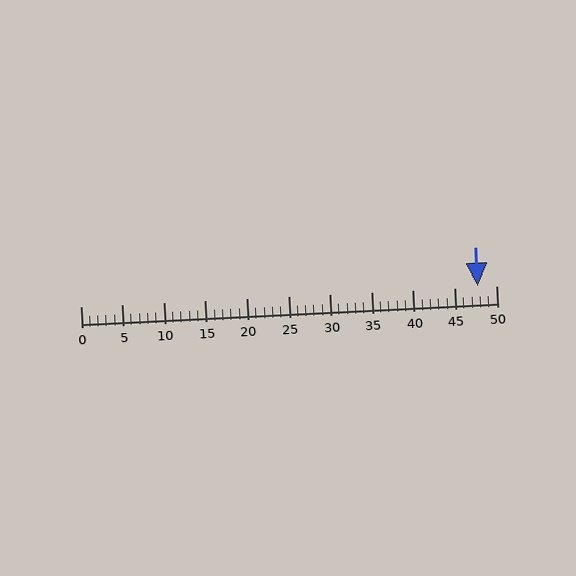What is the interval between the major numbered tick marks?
The major tick marks are spaced 5 units apart.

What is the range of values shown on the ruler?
The ruler shows values from 0 to 50.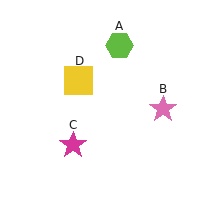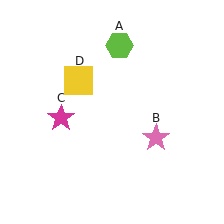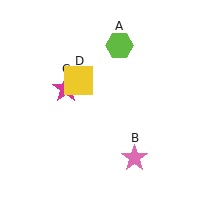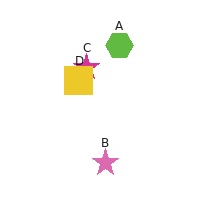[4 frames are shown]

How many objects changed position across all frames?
2 objects changed position: pink star (object B), magenta star (object C).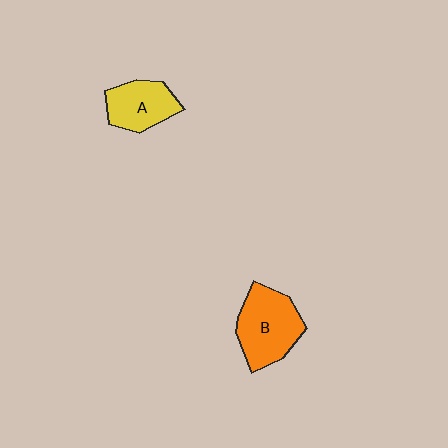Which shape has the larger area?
Shape B (orange).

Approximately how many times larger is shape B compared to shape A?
Approximately 1.4 times.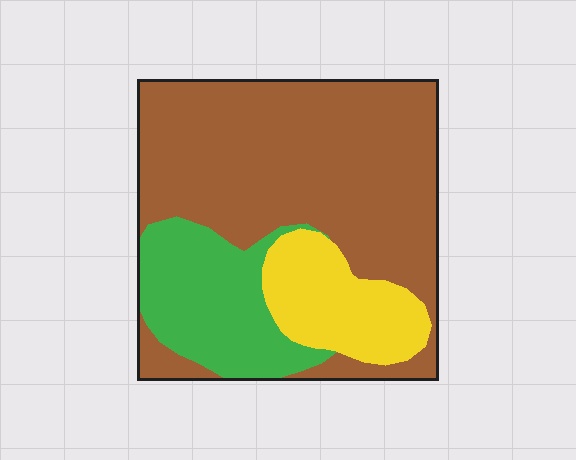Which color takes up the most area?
Brown, at roughly 65%.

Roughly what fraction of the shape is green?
Green covers 21% of the shape.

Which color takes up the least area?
Yellow, at roughly 15%.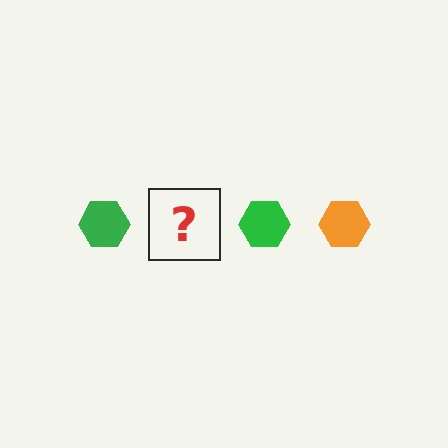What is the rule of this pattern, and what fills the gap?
The rule is that the pattern cycles through green, orange hexagons. The gap should be filled with an orange hexagon.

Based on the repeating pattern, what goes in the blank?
The blank should be an orange hexagon.